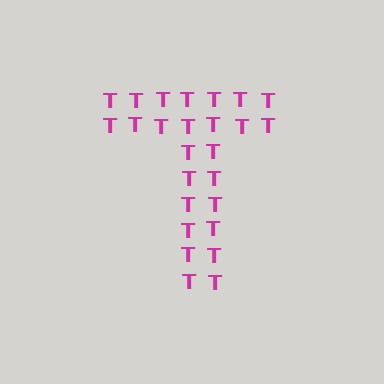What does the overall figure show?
The overall figure shows the letter T.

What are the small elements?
The small elements are letter T's.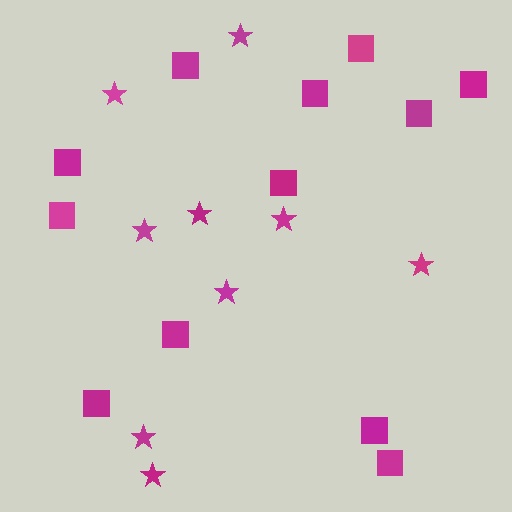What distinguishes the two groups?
There are 2 groups: one group of stars (9) and one group of squares (12).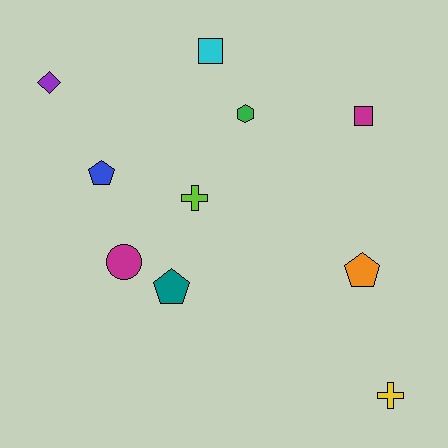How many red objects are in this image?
There are no red objects.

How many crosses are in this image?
There are 2 crosses.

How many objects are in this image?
There are 10 objects.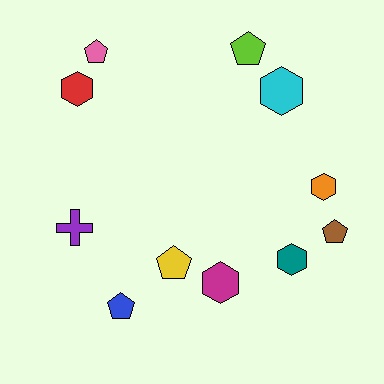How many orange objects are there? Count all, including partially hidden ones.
There is 1 orange object.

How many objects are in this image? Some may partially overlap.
There are 11 objects.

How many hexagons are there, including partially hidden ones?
There are 5 hexagons.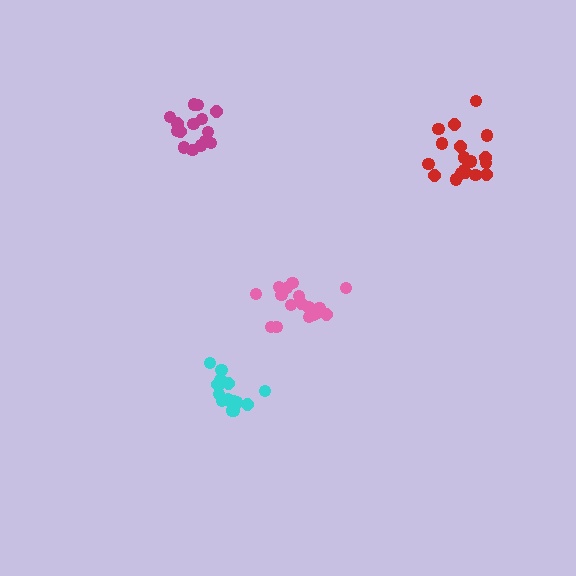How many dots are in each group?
Group 1: 15 dots, Group 2: 16 dots, Group 3: 18 dots, Group 4: 18 dots (67 total).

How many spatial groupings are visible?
There are 4 spatial groupings.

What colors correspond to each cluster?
The clusters are colored: cyan, magenta, red, pink.